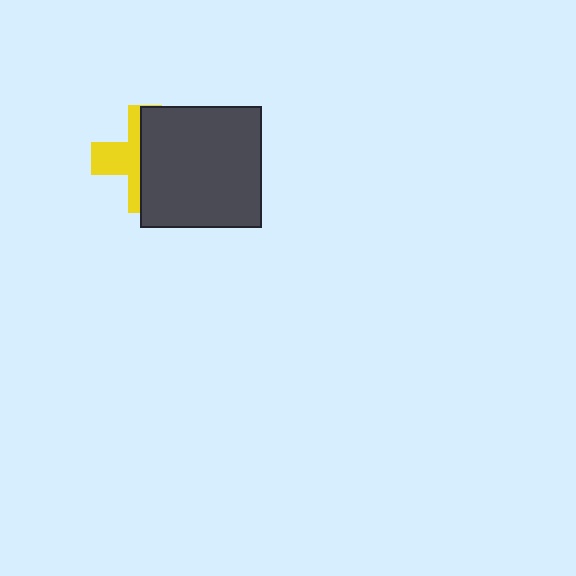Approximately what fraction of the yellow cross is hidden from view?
Roughly 59% of the yellow cross is hidden behind the dark gray square.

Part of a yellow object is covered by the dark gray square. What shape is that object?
It is a cross.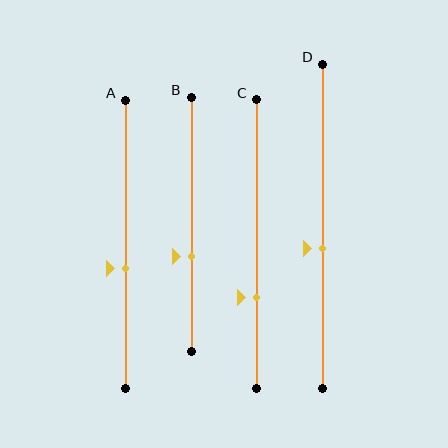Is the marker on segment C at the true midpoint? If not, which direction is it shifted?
No, the marker on segment C is shifted downward by about 19% of the segment length.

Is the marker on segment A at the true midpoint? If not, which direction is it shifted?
No, the marker on segment A is shifted downward by about 9% of the segment length.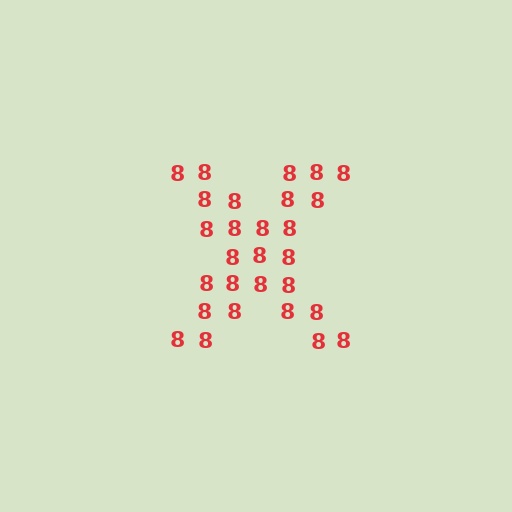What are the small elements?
The small elements are digit 8's.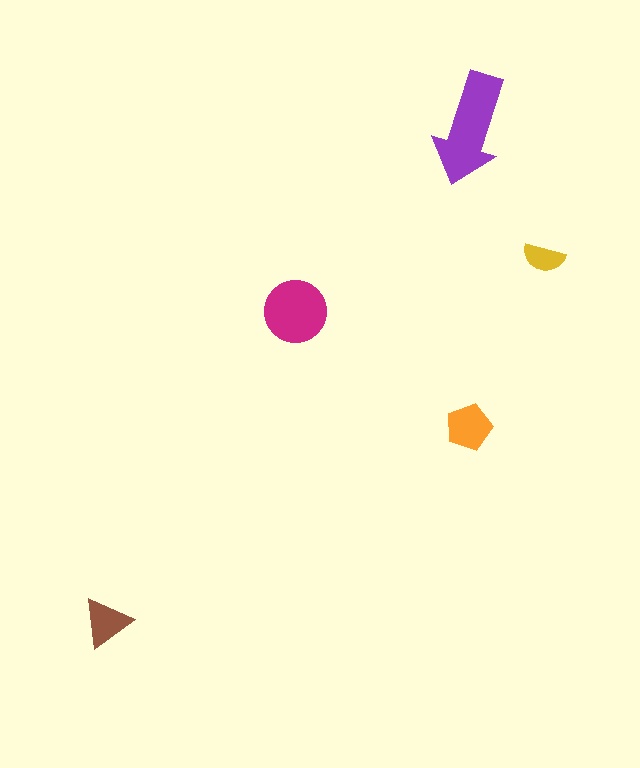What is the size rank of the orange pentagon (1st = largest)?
3rd.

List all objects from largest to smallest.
The purple arrow, the magenta circle, the orange pentagon, the brown triangle, the yellow semicircle.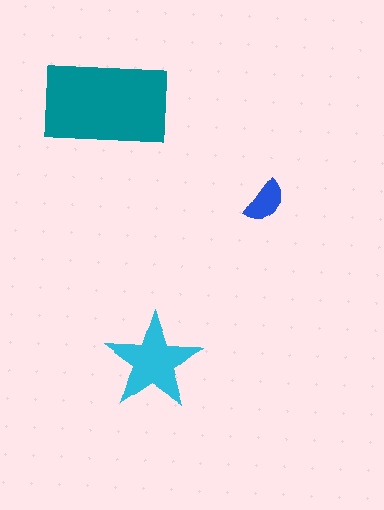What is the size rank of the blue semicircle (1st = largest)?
3rd.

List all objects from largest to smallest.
The teal rectangle, the cyan star, the blue semicircle.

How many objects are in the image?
There are 3 objects in the image.